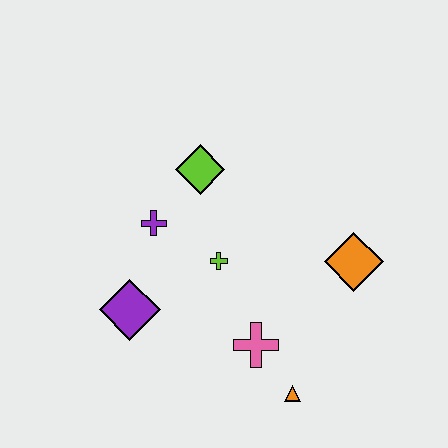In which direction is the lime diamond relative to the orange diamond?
The lime diamond is to the left of the orange diamond.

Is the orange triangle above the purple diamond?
No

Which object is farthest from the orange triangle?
The lime diamond is farthest from the orange triangle.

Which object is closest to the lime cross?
The purple cross is closest to the lime cross.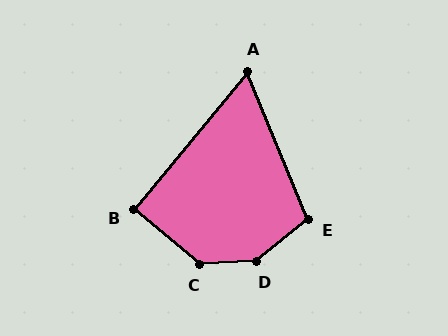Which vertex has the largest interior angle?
D, at approximately 144 degrees.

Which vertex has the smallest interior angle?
A, at approximately 62 degrees.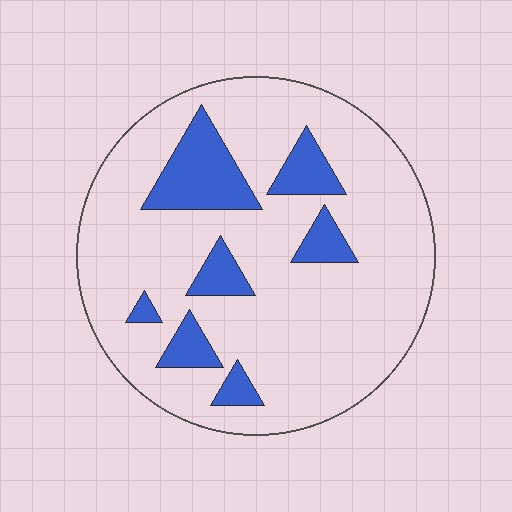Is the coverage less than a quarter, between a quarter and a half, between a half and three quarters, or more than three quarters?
Less than a quarter.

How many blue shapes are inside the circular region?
7.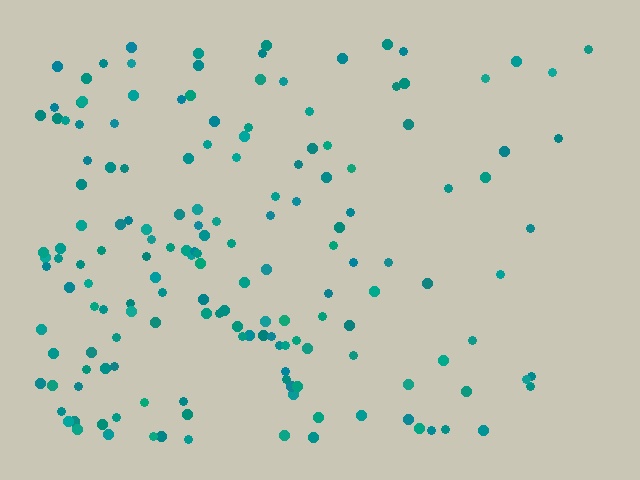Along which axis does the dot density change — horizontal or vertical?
Horizontal.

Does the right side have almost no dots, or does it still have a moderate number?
Still a moderate number, just noticeably fewer than the left.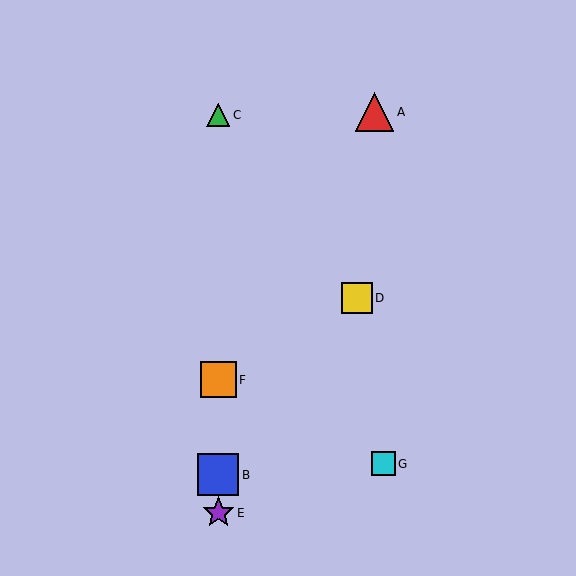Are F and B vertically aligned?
Yes, both are at x≈218.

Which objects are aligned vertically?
Objects B, C, E, F are aligned vertically.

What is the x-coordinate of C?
Object C is at x≈218.